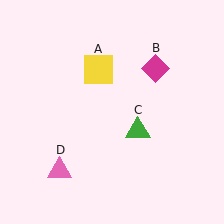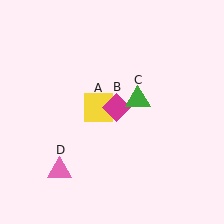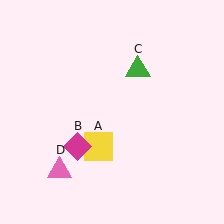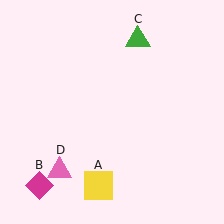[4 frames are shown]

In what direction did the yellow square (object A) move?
The yellow square (object A) moved down.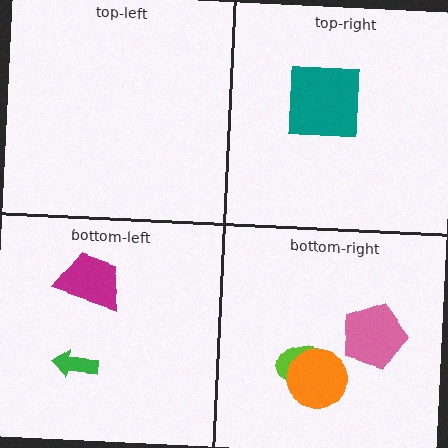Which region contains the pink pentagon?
The bottom-right region.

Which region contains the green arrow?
The bottom-left region.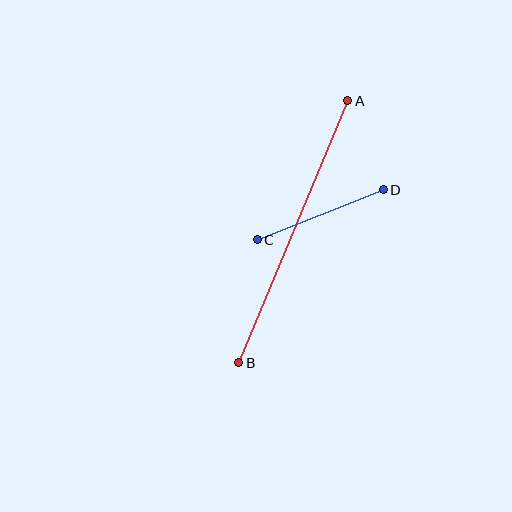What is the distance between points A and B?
The distance is approximately 284 pixels.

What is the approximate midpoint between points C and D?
The midpoint is at approximately (320, 215) pixels.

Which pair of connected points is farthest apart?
Points A and B are farthest apart.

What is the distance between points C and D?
The distance is approximately 136 pixels.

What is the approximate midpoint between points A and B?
The midpoint is at approximately (293, 232) pixels.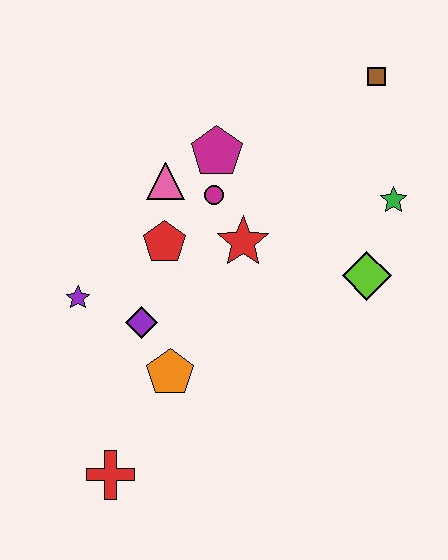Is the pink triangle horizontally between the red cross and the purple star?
No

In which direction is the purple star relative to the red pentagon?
The purple star is to the left of the red pentagon.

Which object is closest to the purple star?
The purple diamond is closest to the purple star.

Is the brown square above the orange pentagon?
Yes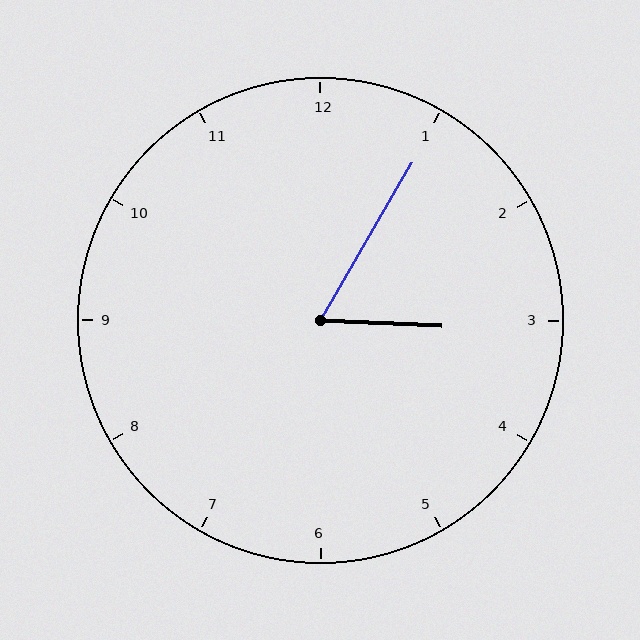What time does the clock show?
3:05.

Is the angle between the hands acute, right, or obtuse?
It is acute.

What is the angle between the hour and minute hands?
Approximately 62 degrees.